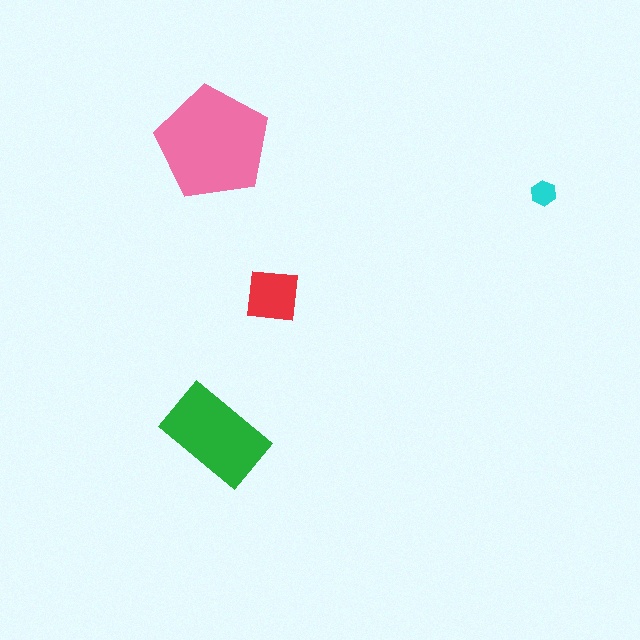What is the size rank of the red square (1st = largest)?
3rd.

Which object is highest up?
The pink pentagon is topmost.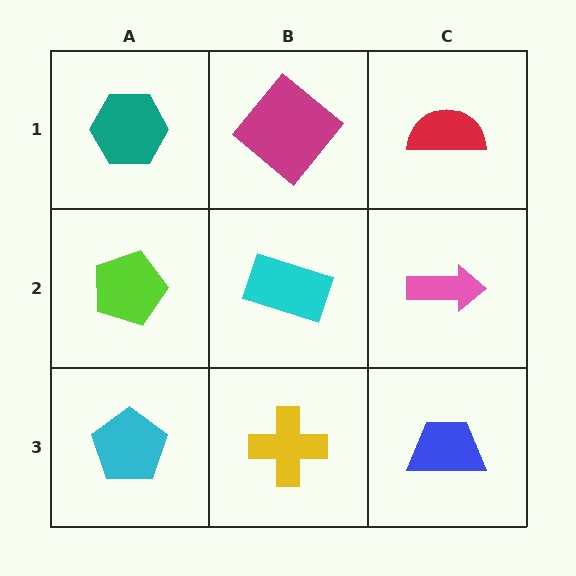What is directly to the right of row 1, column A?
A magenta diamond.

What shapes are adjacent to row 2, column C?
A red semicircle (row 1, column C), a blue trapezoid (row 3, column C), a cyan rectangle (row 2, column B).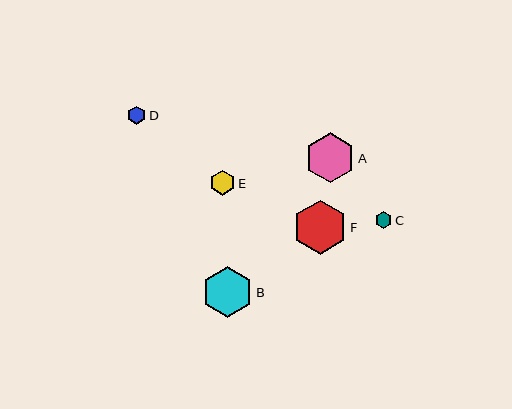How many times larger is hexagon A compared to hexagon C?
Hexagon A is approximately 3.0 times the size of hexagon C.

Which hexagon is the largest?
Hexagon F is the largest with a size of approximately 54 pixels.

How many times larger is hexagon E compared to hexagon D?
Hexagon E is approximately 1.4 times the size of hexagon D.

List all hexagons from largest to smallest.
From largest to smallest: F, B, A, E, D, C.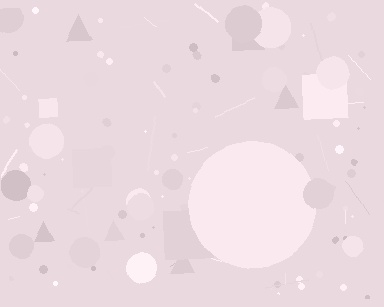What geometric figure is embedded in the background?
A circle is embedded in the background.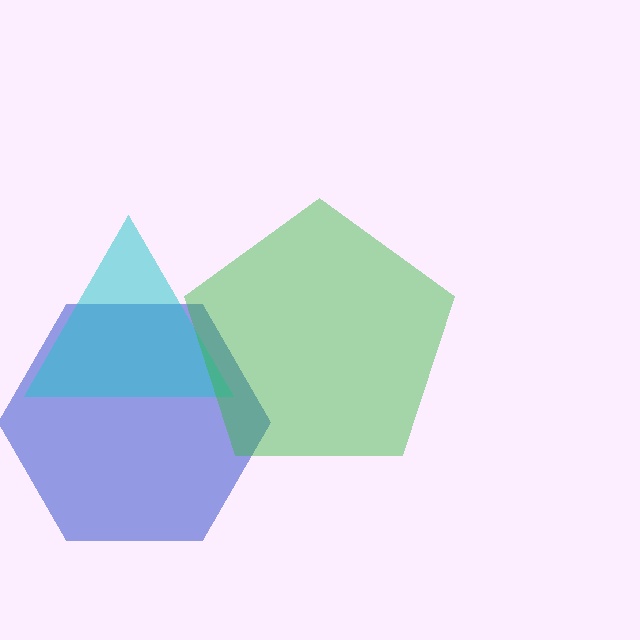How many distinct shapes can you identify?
There are 3 distinct shapes: a blue hexagon, a cyan triangle, a green pentagon.